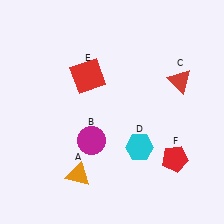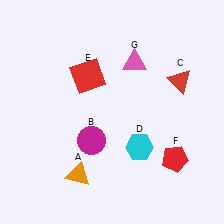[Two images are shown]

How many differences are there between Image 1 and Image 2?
There is 1 difference between the two images.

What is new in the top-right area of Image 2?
A pink triangle (G) was added in the top-right area of Image 2.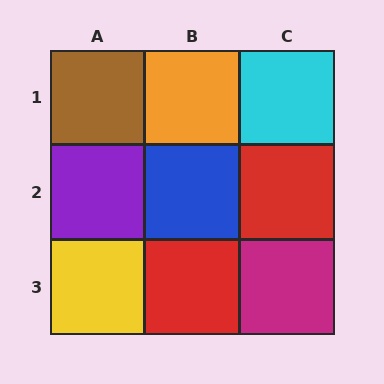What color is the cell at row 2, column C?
Red.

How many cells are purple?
1 cell is purple.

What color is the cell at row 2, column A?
Purple.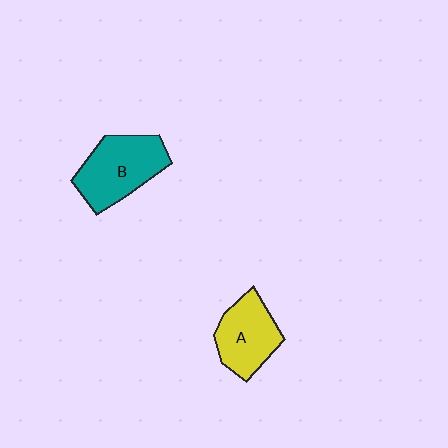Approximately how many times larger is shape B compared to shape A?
Approximately 1.2 times.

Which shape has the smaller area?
Shape A (yellow).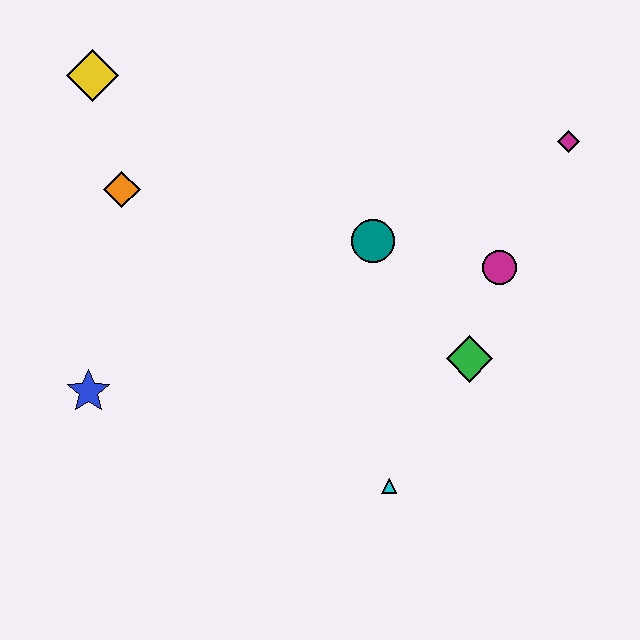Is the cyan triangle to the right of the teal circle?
Yes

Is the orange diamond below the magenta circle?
No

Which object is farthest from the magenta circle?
The yellow diamond is farthest from the magenta circle.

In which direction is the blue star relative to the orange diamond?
The blue star is below the orange diamond.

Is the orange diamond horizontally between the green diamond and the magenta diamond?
No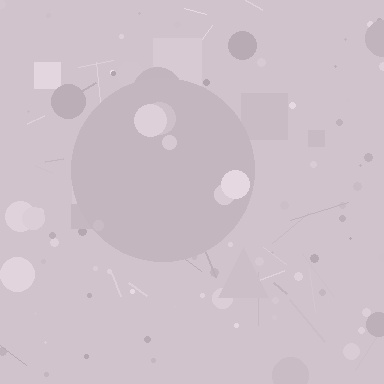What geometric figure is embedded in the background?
A circle is embedded in the background.